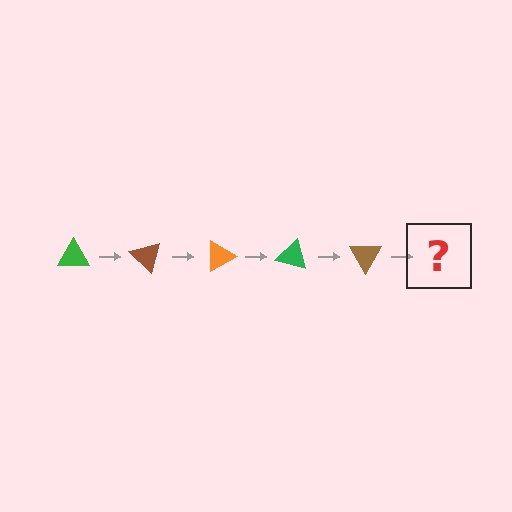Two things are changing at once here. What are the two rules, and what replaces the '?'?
The two rules are that it rotates 45 degrees each step and the color cycles through green, brown, and orange. The '?' should be an orange triangle, rotated 225 degrees from the start.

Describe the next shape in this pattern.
It should be an orange triangle, rotated 225 degrees from the start.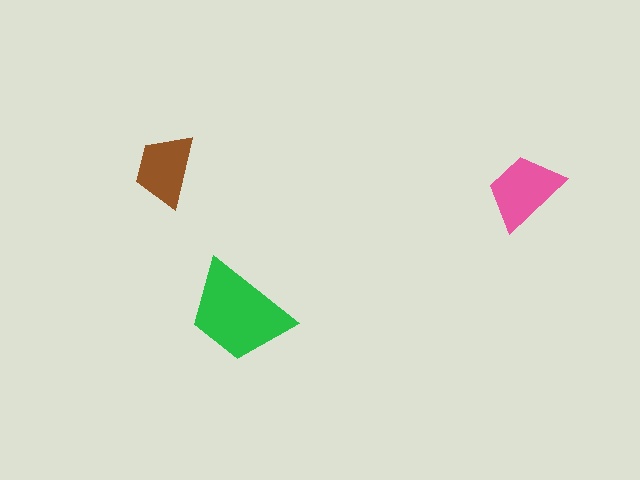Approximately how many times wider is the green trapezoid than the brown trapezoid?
About 1.5 times wider.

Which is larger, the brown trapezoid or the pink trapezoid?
The pink one.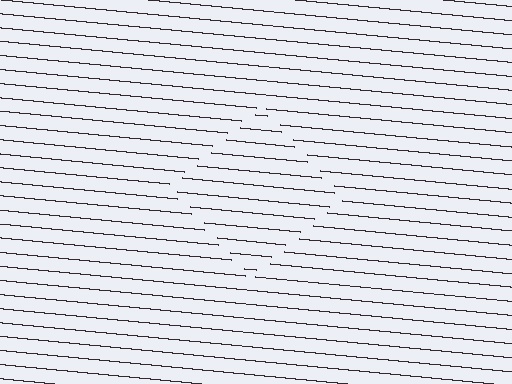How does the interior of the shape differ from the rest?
The interior of the shape contains the same grating, shifted by half a period — the contour is defined by the phase discontinuity where line-ends from the inner and outer gratings abut.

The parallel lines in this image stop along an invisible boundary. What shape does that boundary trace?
An illusory square. The interior of the shape contains the same grating, shifted by half a period — the contour is defined by the phase discontinuity where line-ends from the inner and outer gratings abut.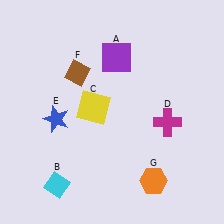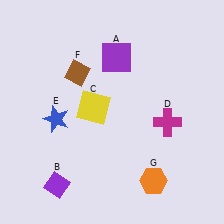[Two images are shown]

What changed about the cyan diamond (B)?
In Image 1, B is cyan. In Image 2, it changed to purple.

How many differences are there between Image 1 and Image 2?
There is 1 difference between the two images.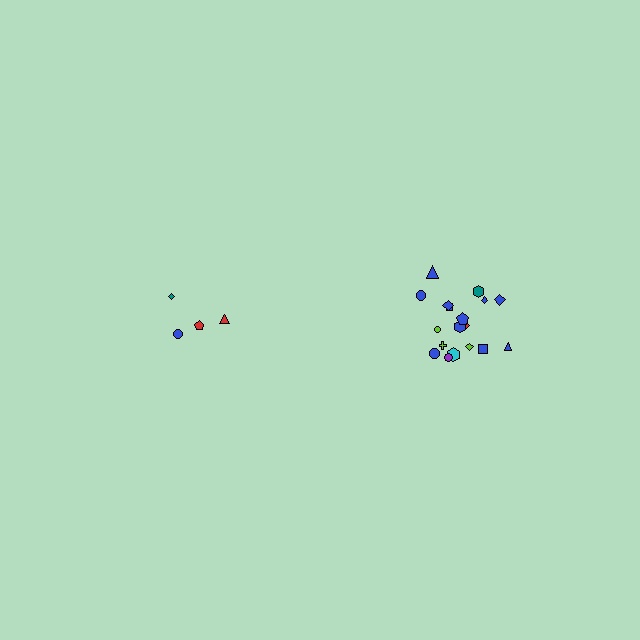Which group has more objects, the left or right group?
The right group.